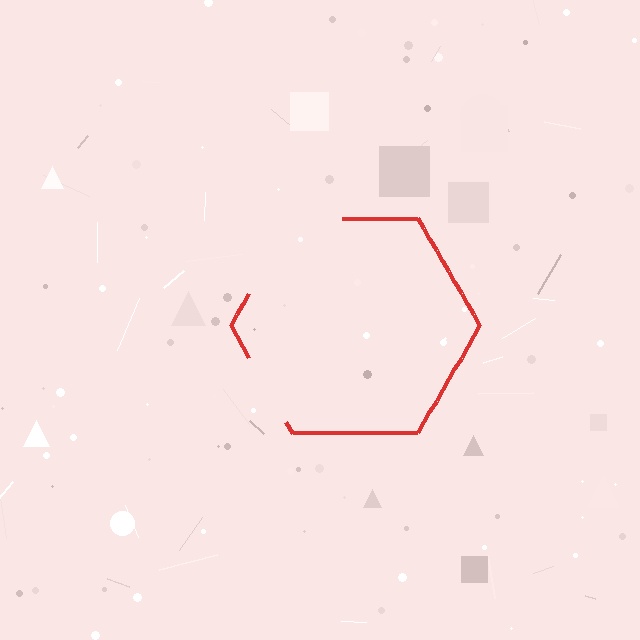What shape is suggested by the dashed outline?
The dashed outline suggests a hexagon.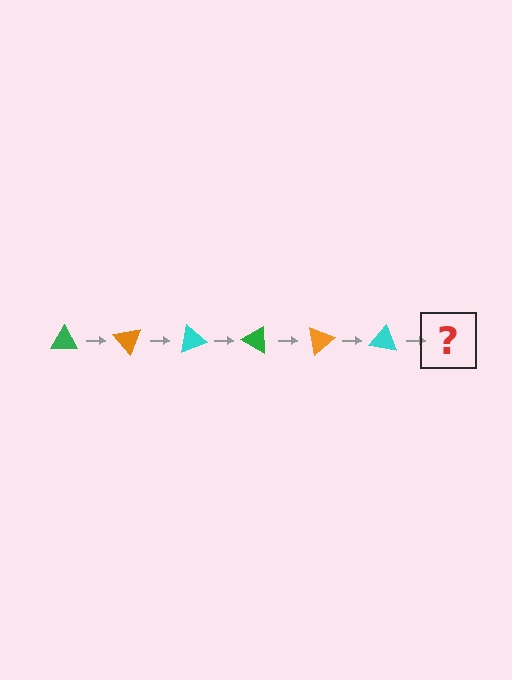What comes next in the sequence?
The next element should be a green triangle, rotated 300 degrees from the start.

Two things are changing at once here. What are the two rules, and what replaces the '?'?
The two rules are that it rotates 50 degrees each step and the color cycles through green, orange, and cyan. The '?' should be a green triangle, rotated 300 degrees from the start.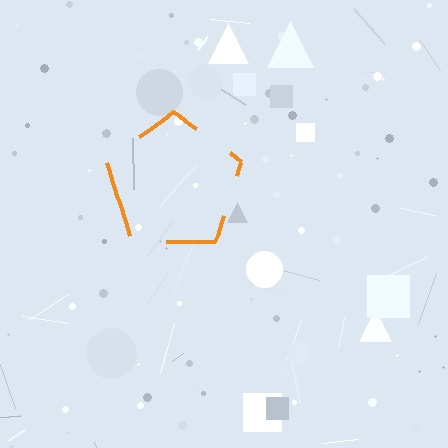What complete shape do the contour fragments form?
The contour fragments form a pentagon.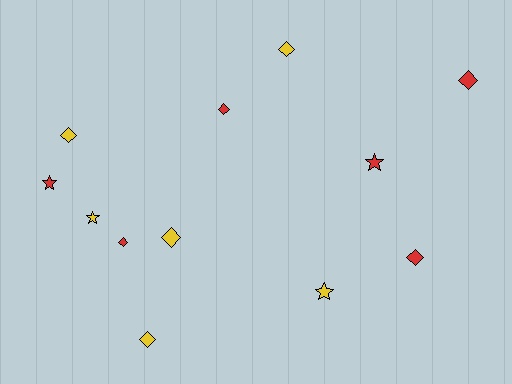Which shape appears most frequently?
Diamond, with 8 objects.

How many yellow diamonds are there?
There are 4 yellow diamonds.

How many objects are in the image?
There are 12 objects.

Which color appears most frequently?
Yellow, with 6 objects.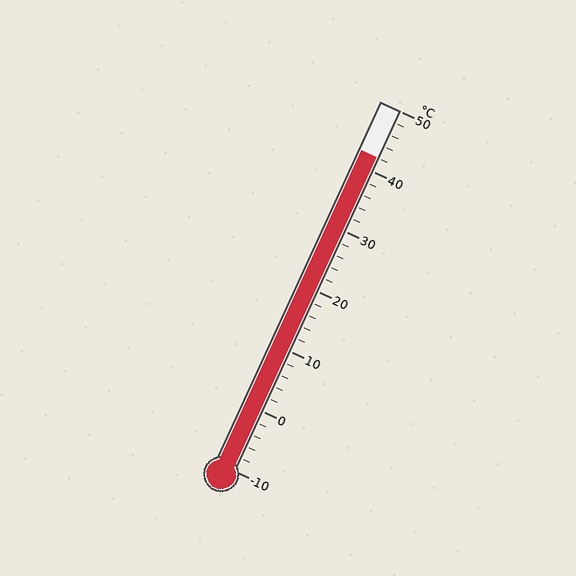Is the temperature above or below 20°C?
The temperature is above 20°C.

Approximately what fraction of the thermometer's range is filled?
The thermometer is filled to approximately 85% of its range.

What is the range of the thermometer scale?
The thermometer scale ranges from -10°C to 50°C.